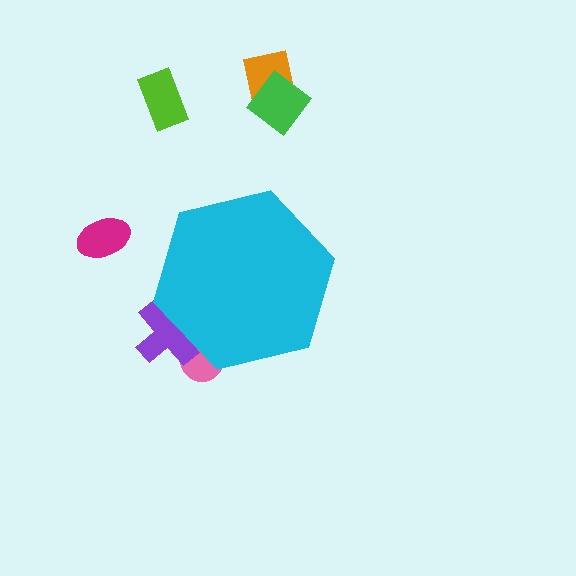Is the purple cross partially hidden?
Yes, the purple cross is partially hidden behind the cyan hexagon.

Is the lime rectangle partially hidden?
No, the lime rectangle is fully visible.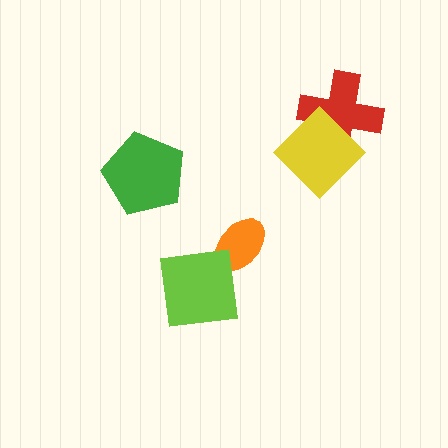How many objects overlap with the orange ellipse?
1 object overlaps with the orange ellipse.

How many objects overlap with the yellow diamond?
1 object overlaps with the yellow diamond.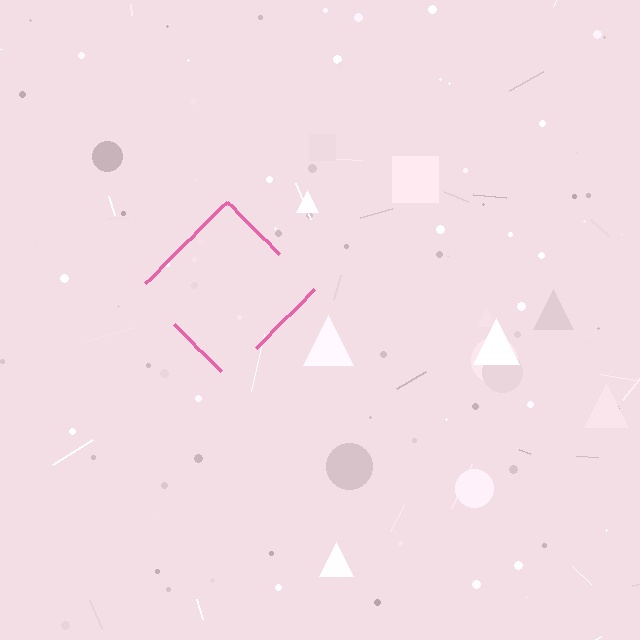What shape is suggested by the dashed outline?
The dashed outline suggests a diamond.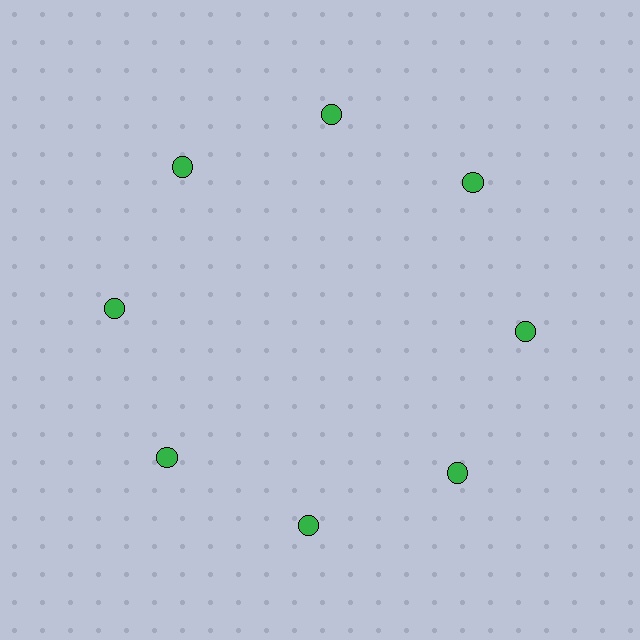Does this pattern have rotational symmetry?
Yes, this pattern has 8-fold rotational symmetry. It looks the same after rotating 45 degrees around the center.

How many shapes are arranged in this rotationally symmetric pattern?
There are 8 shapes, arranged in 8 groups of 1.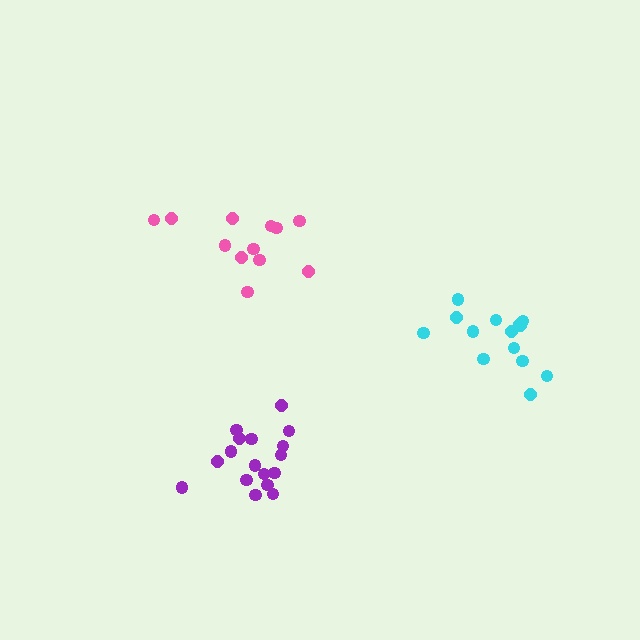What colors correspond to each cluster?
The clusters are colored: pink, purple, cyan.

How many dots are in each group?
Group 1: 12 dots, Group 2: 17 dots, Group 3: 14 dots (43 total).